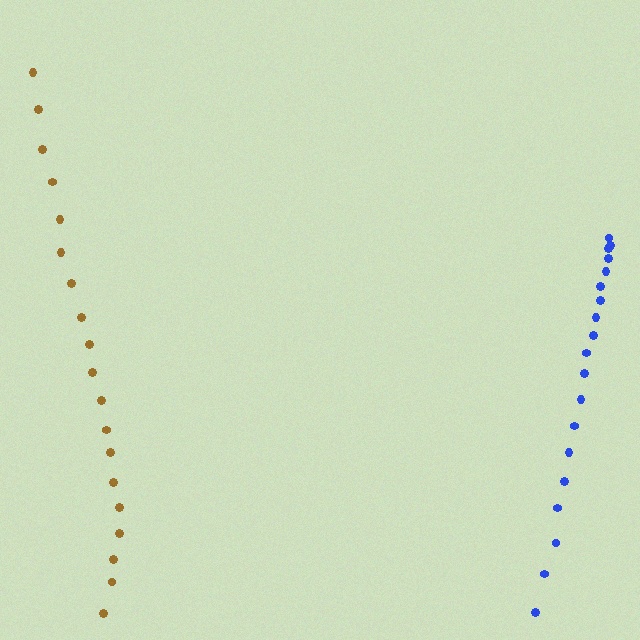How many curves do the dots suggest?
There are 2 distinct paths.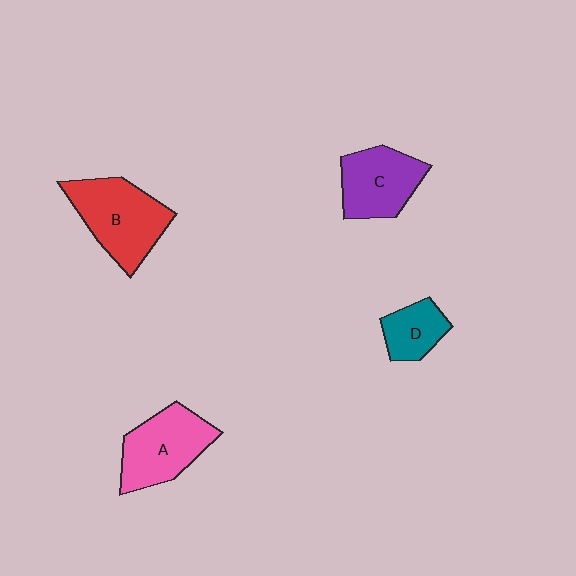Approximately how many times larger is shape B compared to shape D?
Approximately 2.1 times.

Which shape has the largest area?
Shape B (red).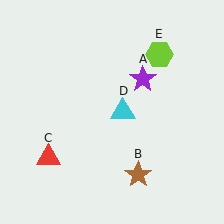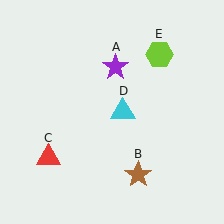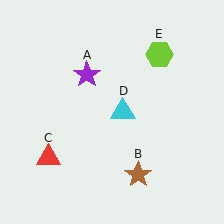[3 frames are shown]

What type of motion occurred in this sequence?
The purple star (object A) rotated counterclockwise around the center of the scene.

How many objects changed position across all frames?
1 object changed position: purple star (object A).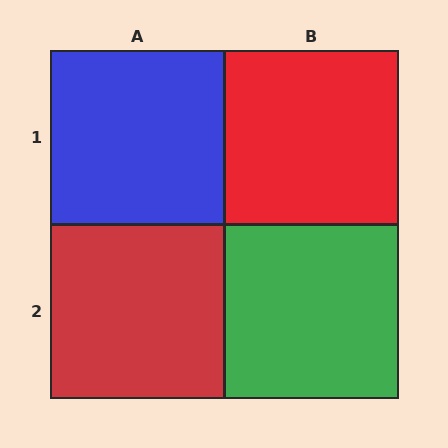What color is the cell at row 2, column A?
Red.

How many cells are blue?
1 cell is blue.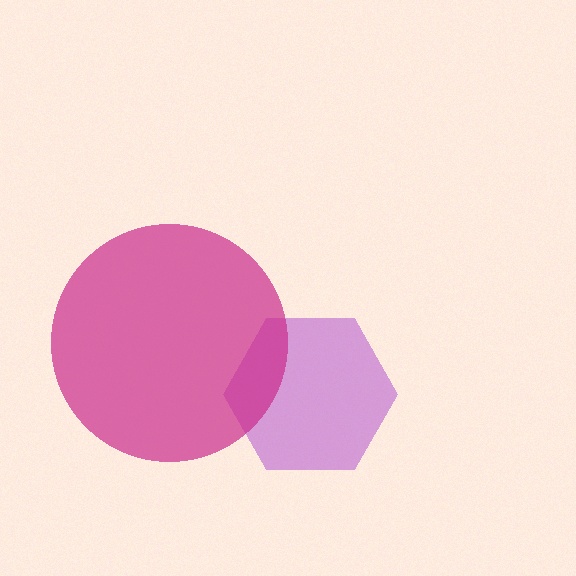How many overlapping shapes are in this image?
There are 2 overlapping shapes in the image.